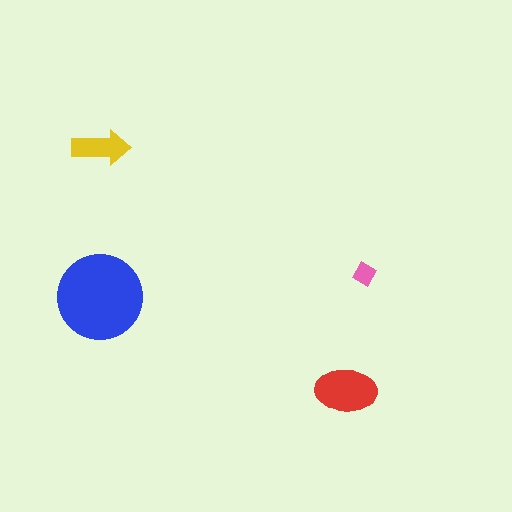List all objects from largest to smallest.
The blue circle, the red ellipse, the yellow arrow, the pink diamond.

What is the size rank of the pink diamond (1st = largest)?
4th.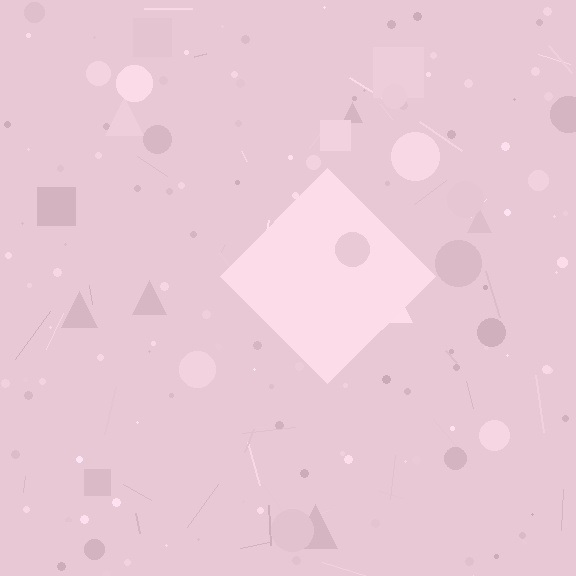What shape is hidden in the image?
A diamond is hidden in the image.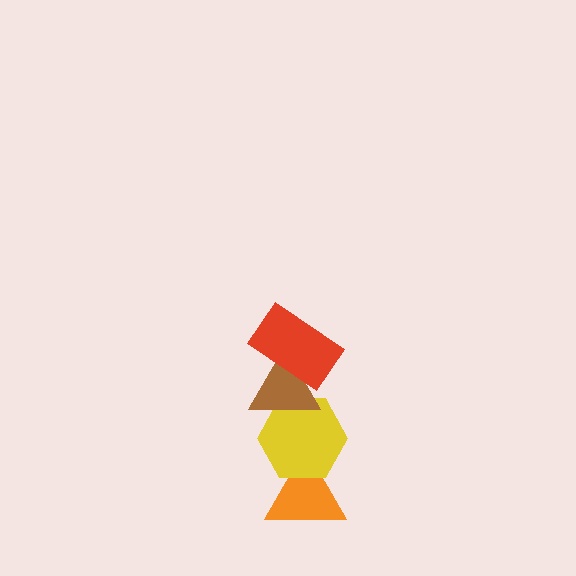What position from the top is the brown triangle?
The brown triangle is 2nd from the top.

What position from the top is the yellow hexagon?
The yellow hexagon is 3rd from the top.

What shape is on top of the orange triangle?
The yellow hexagon is on top of the orange triangle.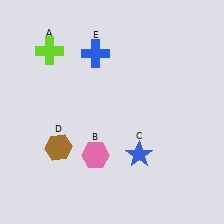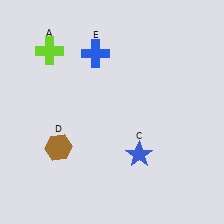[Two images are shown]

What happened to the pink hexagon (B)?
The pink hexagon (B) was removed in Image 2. It was in the bottom-left area of Image 1.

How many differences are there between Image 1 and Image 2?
There is 1 difference between the two images.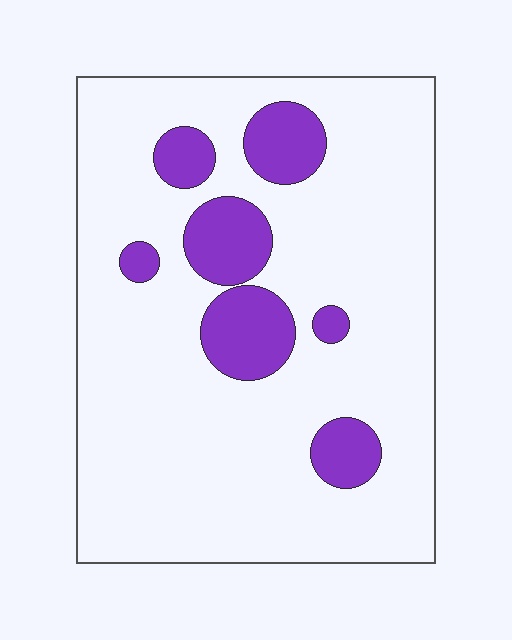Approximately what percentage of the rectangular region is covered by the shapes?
Approximately 15%.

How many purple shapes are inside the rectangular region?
7.